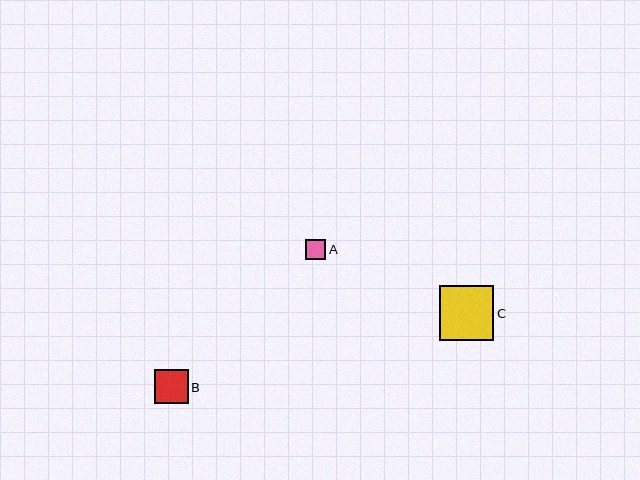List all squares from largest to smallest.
From largest to smallest: C, B, A.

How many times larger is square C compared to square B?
Square C is approximately 1.6 times the size of square B.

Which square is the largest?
Square C is the largest with a size of approximately 54 pixels.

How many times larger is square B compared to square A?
Square B is approximately 1.7 times the size of square A.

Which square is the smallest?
Square A is the smallest with a size of approximately 21 pixels.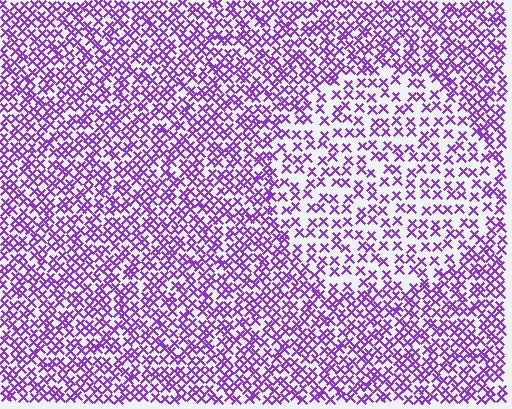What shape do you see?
I see a circle.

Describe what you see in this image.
The image contains small purple elements arranged at two different densities. A circle-shaped region is visible where the elements are less densely packed than the surrounding area.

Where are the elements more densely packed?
The elements are more densely packed outside the circle boundary.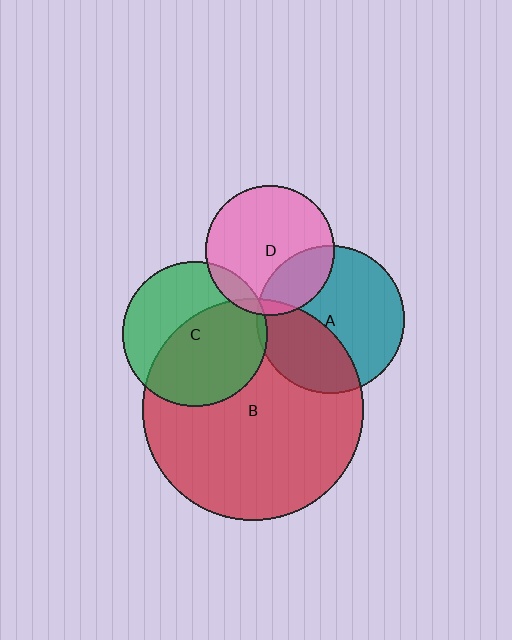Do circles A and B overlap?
Yes.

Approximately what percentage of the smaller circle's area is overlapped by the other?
Approximately 35%.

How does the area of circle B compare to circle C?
Approximately 2.3 times.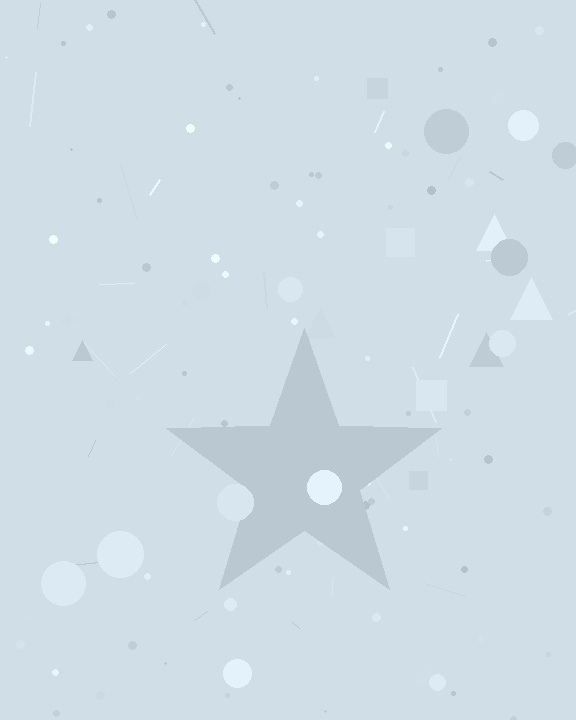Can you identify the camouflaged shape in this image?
The camouflaged shape is a star.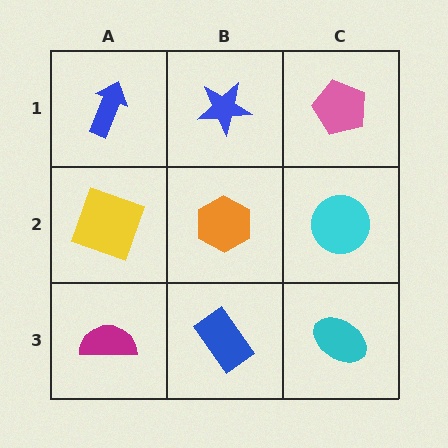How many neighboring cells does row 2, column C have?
3.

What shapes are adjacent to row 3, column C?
A cyan circle (row 2, column C), a blue rectangle (row 3, column B).